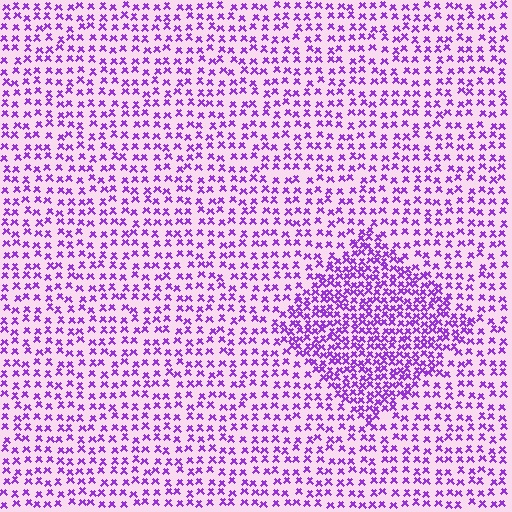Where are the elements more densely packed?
The elements are more densely packed inside the diamond boundary.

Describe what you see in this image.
The image contains small purple elements arranged at two different densities. A diamond-shaped region is visible where the elements are more densely packed than the surrounding area.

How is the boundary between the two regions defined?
The boundary is defined by a change in element density (approximately 1.9x ratio). All elements are the same color, size, and shape.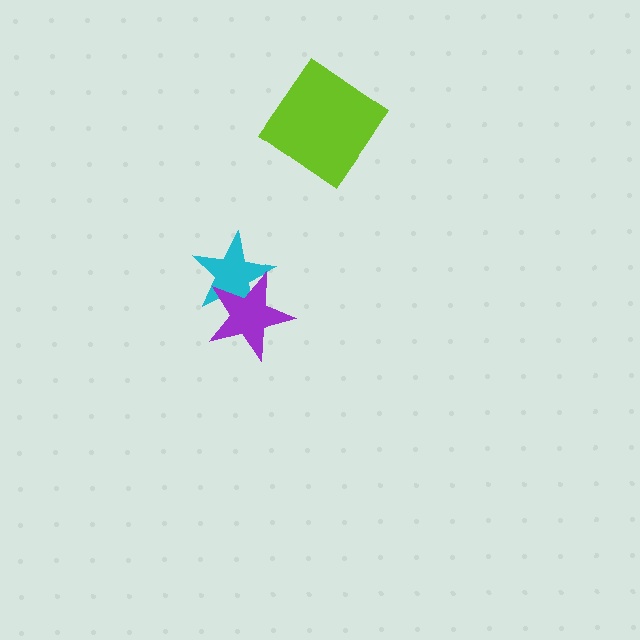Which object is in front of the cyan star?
The purple star is in front of the cyan star.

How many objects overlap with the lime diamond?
0 objects overlap with the lime diamond.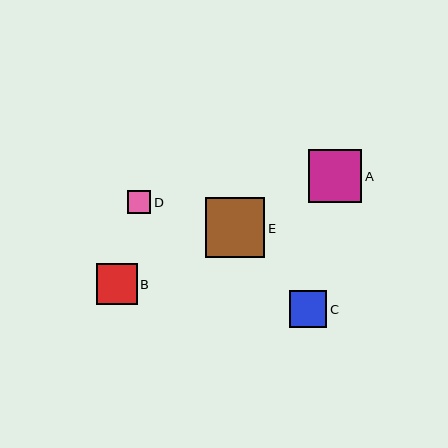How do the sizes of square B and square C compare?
Square B and square C are approximately the same size.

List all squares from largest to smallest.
From largest to smallest: E, A, B, C, D.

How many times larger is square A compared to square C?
Square A is approximately 1.4 times the size of square C.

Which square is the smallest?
Square D is the smallest with a size of approximately 23 pixels.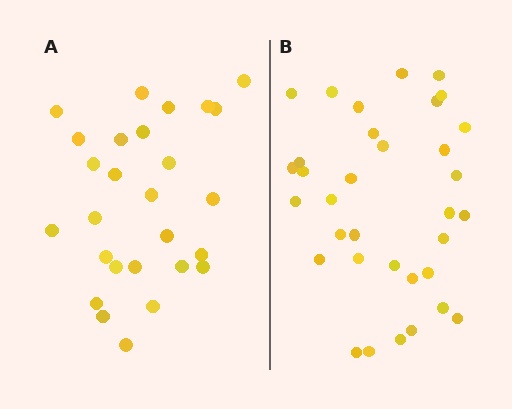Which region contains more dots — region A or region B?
Region B (the right region) has more dots.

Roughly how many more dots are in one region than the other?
Region B has roughly 8 or so more dots than region A.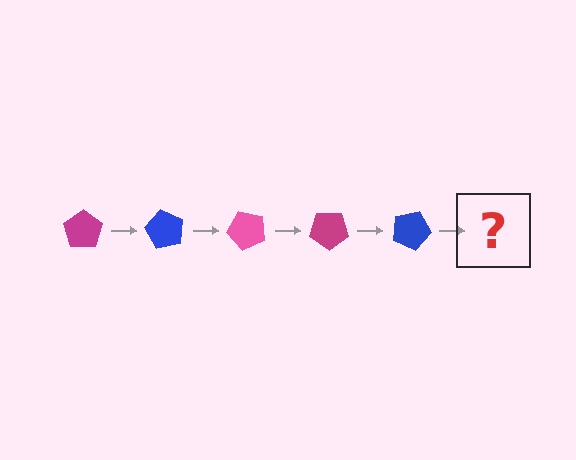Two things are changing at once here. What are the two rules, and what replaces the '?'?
The two rules are that it rotates 60 degrees each step and the color cycles through magenta, blue, and pink. The '?' should be a pink pentagon, rotated 300 degrees from the start.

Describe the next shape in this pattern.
It should be a pink pentagon, rotated 300 degrees from the start.